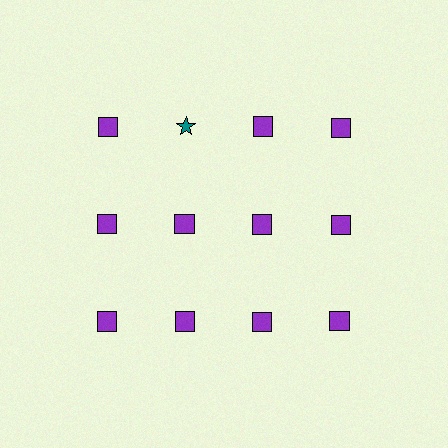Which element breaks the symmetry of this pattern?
The teal star in the top row, second from left column breaks the symmetry. All other shapes are purple squares.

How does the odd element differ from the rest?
It differs in both color (teal instead of purple) and shape (star instead of square).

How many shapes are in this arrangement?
There are 12 shapes arranged in a grid pattern.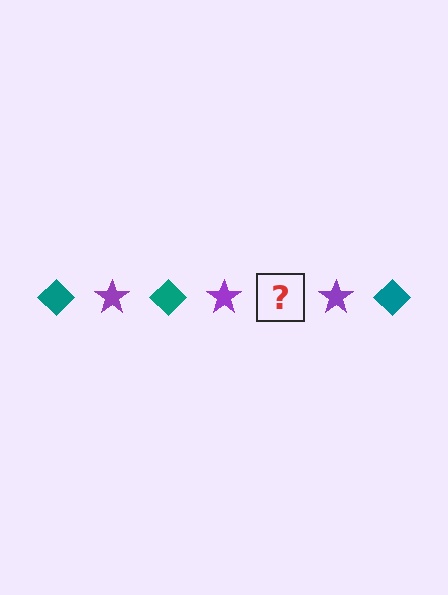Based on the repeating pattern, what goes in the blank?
The blank should be a teal diamond.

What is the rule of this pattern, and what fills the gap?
The rule is that the pattern alternates between teal diamond and purple star. The gap should be filled with a teal diamond.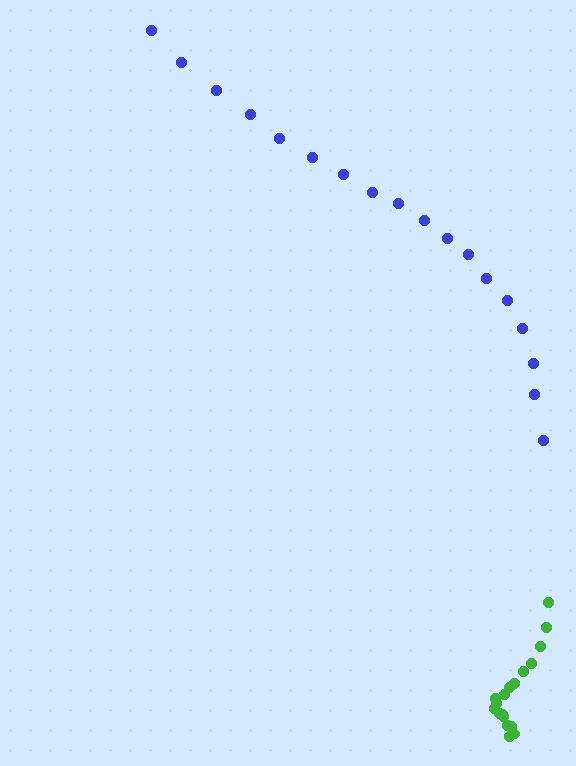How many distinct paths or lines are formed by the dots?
There are 2 distinct paths.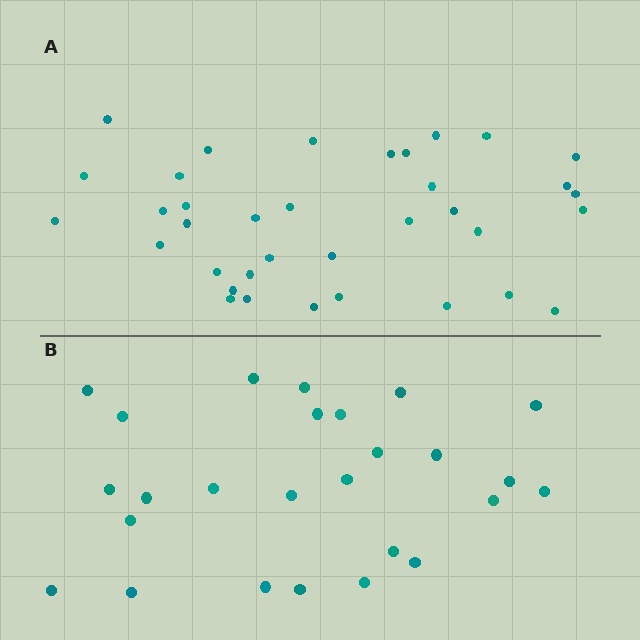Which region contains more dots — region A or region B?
Region A (the top region) has more dots.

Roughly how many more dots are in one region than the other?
Region A has roughly 10 or so more dots than region B.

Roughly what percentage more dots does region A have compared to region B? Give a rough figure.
About 40% more.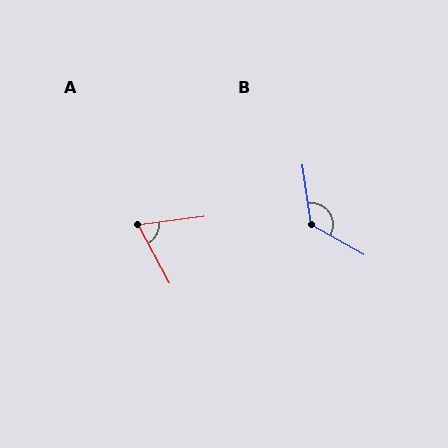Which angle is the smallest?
A, at approximately 69 degrees.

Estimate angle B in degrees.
Approximately 127 degrees.